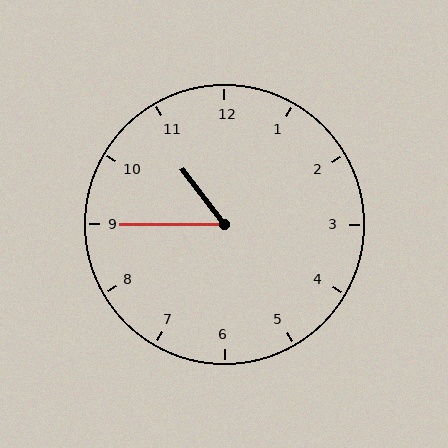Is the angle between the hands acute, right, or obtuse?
It is acute.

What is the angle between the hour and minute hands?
Approximately 52 degrees.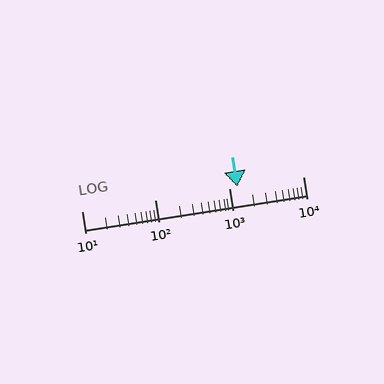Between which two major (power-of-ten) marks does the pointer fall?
The pointer is between 1000 and 10000.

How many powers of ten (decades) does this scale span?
The scale spans 3 decades, from 10 to 10000.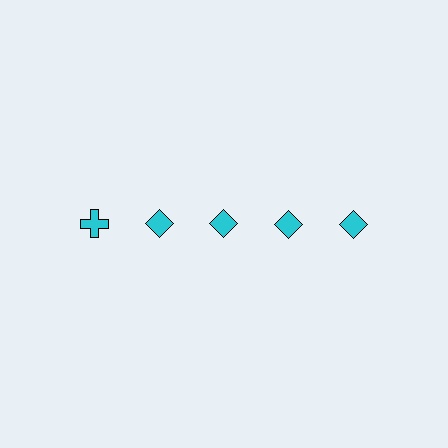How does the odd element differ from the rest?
It has a different shape: cross instead of diamond.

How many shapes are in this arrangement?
There are 5 shapes arranged in a grid pattern.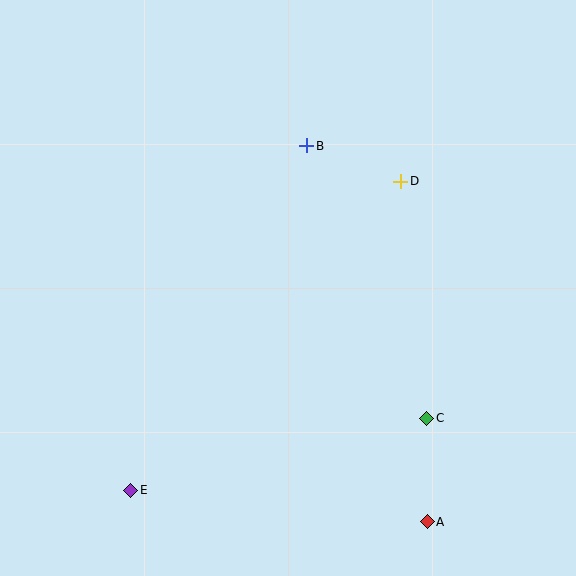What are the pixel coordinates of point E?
Point E is at (131, 490).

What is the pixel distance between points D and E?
The distance between D and E is 410 pixels.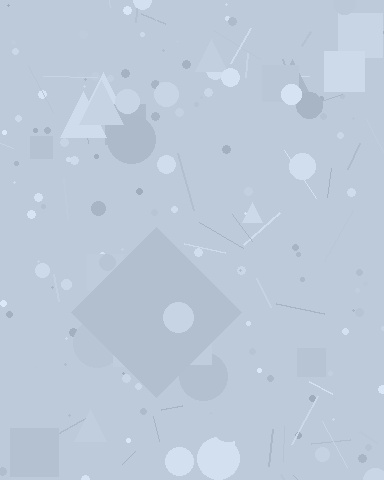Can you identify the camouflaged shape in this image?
The camouflaged shape is a diamond.